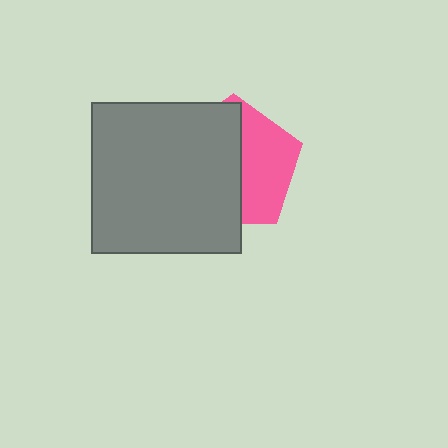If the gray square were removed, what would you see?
You would see the complete pink pentagon.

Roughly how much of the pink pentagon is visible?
A small part of it is visible (roughly 43%).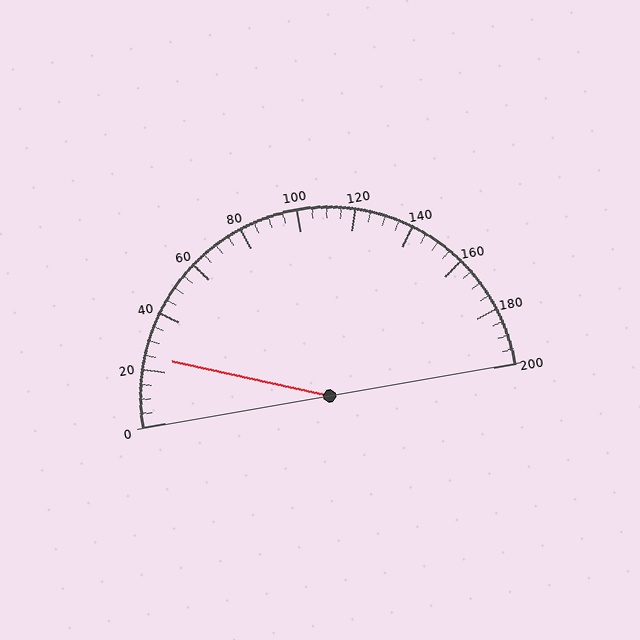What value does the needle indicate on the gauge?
The needle indicates approximately 25.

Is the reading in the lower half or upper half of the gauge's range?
The reading is in the lower half of the range (0 to 200).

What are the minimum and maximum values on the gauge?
The gauge ranges from 0 to 200.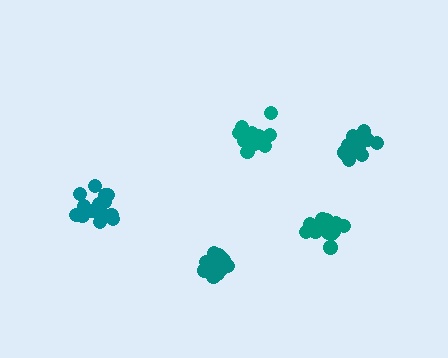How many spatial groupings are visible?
There are 5 spatial groupings.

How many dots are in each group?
Group 1: 15 dots, Group 2: 13 dots, Group 3: 16 dots, Group 4: 16 dots, Group 5: 16 dots (76 total).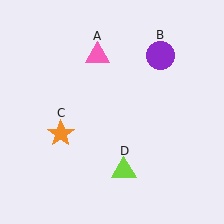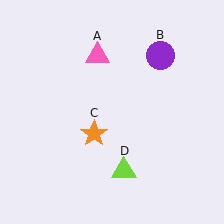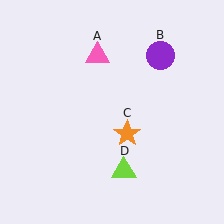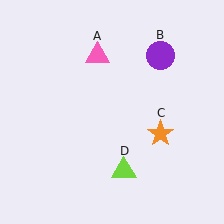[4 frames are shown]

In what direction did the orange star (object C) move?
The orange star (object C) moved right.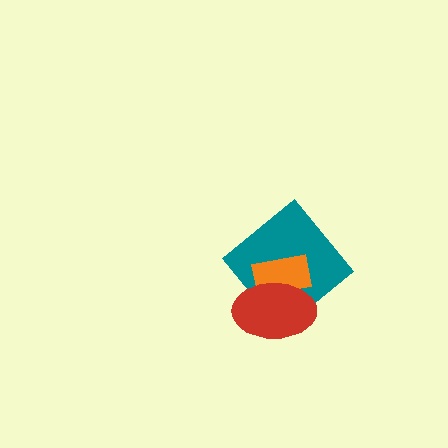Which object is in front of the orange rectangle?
The red ellipse is in front of the orange rectangle.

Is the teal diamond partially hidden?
Yes, it is partially covered by another shape.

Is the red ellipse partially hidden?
No, no other shape covers it.